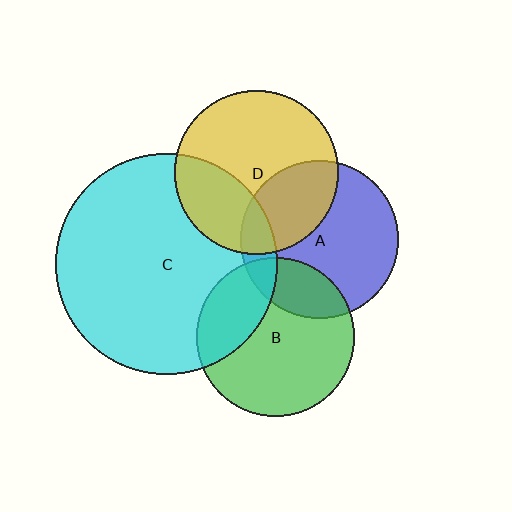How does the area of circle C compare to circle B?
Approximately 2.0 times.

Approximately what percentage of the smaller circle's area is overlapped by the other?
Approximately 20%.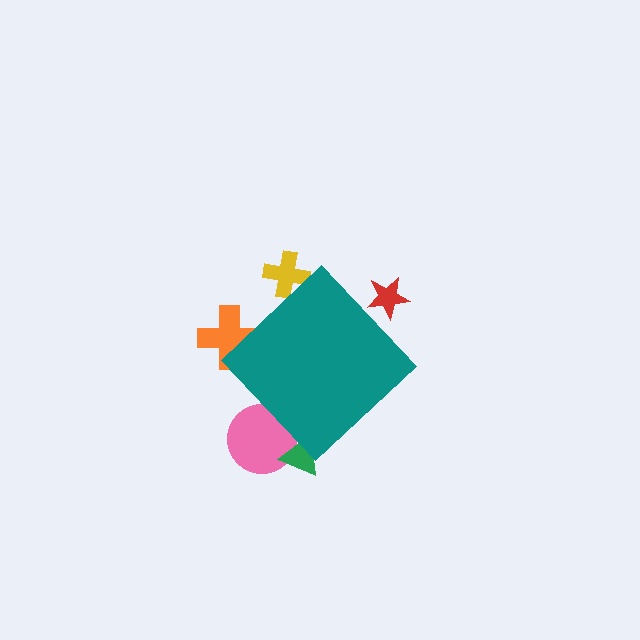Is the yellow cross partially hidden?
Yes, the yellow cross is partially hidden behind the teal diamond.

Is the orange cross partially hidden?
Yes, the orange cross is partially hidden behind the teal diamond.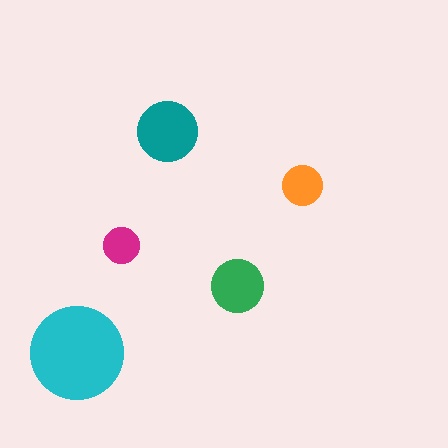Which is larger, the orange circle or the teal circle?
The teal one.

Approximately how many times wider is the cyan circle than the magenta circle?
About 2.5 times wider.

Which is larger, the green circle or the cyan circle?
The cyan one.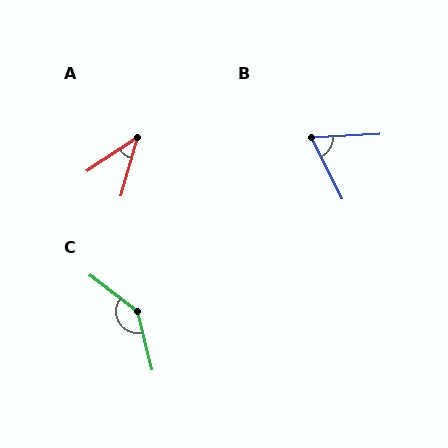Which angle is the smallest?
A, at approximately 40 degrees.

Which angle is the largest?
C, at approximately 141 degrees.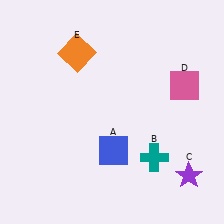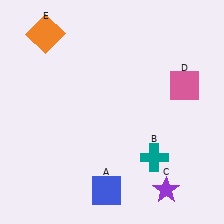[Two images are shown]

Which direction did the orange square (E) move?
The orange square (E) moved left.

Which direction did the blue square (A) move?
The blue square (A) moved down.